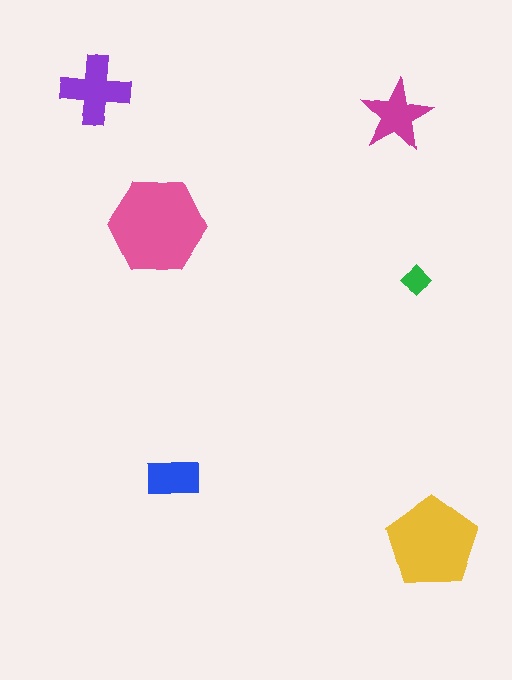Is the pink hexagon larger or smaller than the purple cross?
Larger.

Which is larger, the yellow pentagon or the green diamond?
The yellow pentagon.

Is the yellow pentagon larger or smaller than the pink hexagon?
Smaller.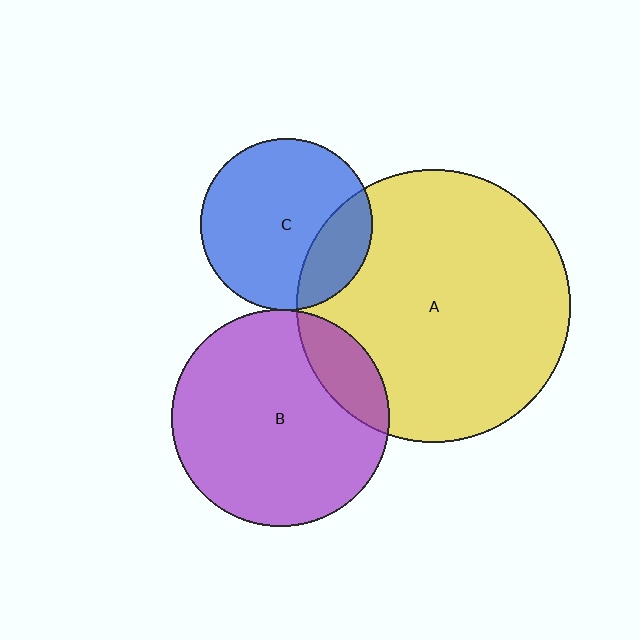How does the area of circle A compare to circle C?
Approximately 2.5 times.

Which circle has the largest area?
Circle A (yellow).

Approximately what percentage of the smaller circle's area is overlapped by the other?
Approximately 15%.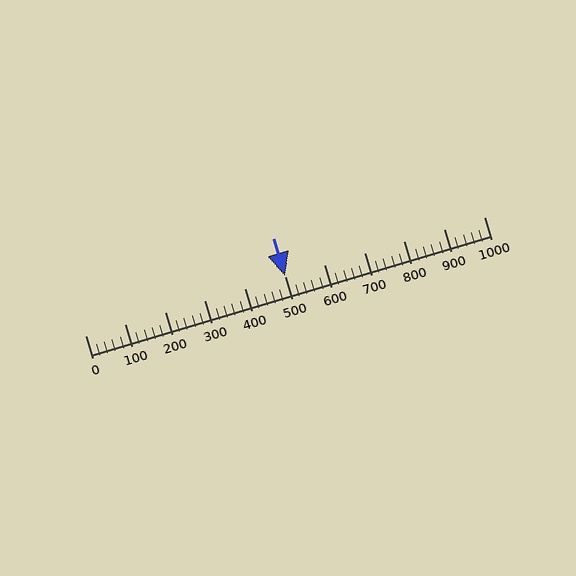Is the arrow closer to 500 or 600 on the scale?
The arrow is closer to 500.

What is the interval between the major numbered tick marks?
The major tick marks are spaced 100 units apart.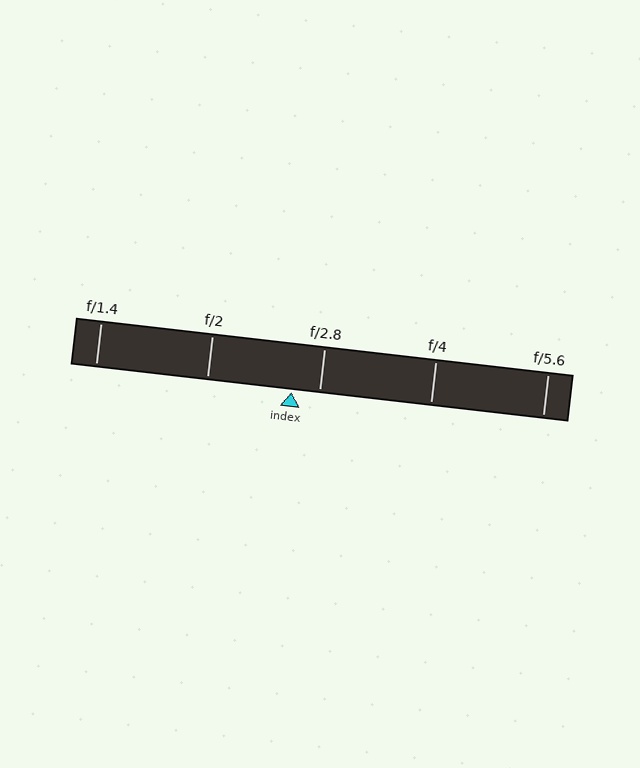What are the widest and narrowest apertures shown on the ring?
The widest aperture shown is f/1.4 and the narrowest is f/5.6.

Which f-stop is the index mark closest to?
The index mark is closest to f/2.8.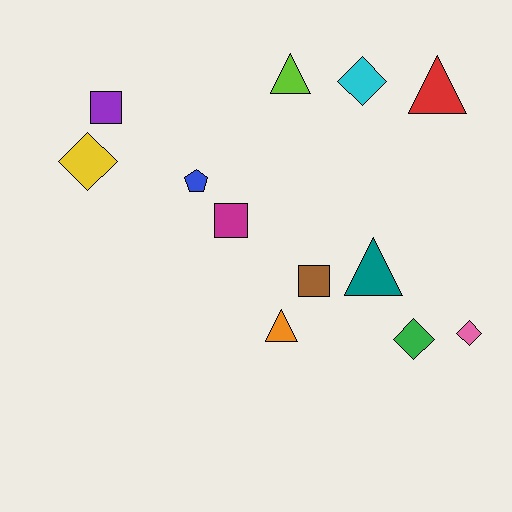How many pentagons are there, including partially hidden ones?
There is 1 pentagon.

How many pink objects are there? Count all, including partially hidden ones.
There is 1 pink object.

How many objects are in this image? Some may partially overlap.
There are 12 objects.